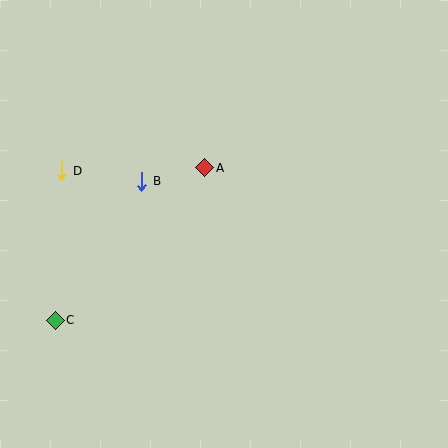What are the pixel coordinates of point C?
Point C is at (55, 320).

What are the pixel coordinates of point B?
Point B is at (142, 182).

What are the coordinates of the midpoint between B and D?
The midpoint between B and D is at (102, 176).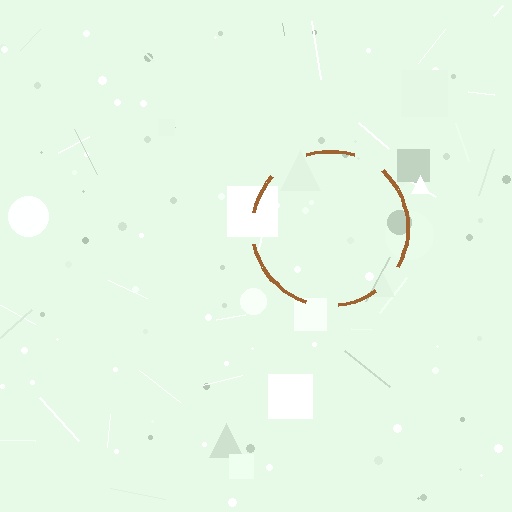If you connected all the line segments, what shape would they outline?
They would outline a circle.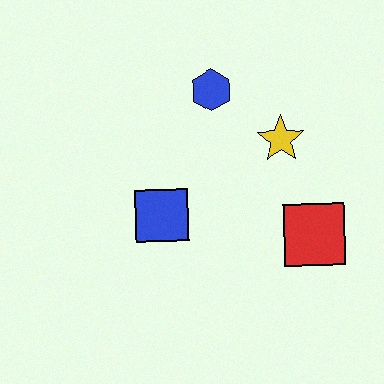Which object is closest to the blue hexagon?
The yellow star is closest to the blue hexagon.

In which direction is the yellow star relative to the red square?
The yellow star is above the red square.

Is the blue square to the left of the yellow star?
Yes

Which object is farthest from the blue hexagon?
The red square is farthest from the blue hexagon.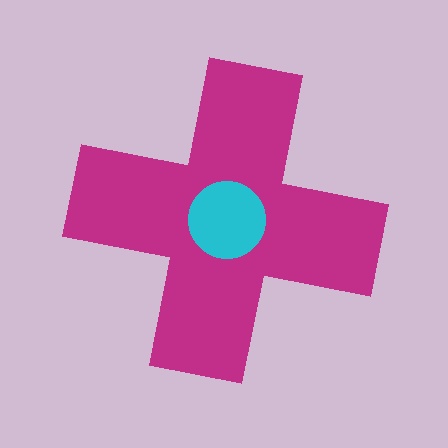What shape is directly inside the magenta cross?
The cyan circle.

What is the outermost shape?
The magenta cross.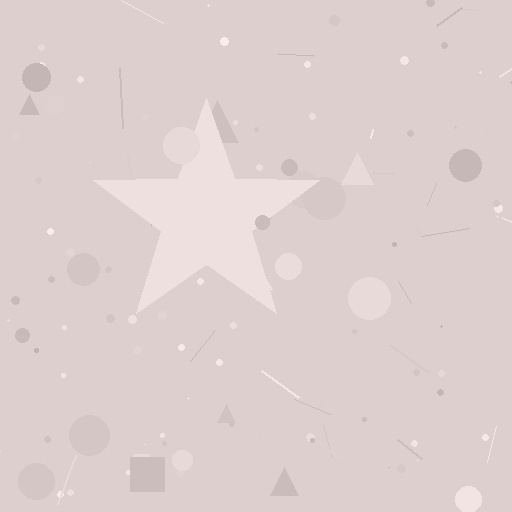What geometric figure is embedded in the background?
A star is embedded in the background.